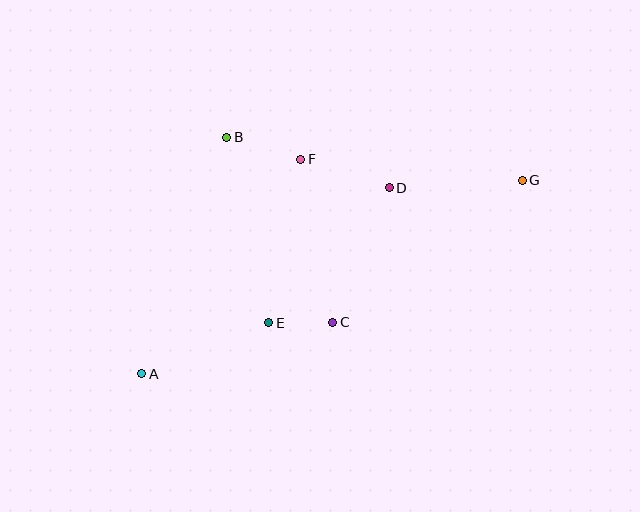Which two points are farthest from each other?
Points A and G are farthest from each other.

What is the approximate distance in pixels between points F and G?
The distance between F and G is approximately 222 pixels.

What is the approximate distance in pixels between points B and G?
The distance between B and G is approximately 299 pixels.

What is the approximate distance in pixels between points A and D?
The distance between A and D is approximately 310 pixels.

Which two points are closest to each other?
Points C and E are closest to each other.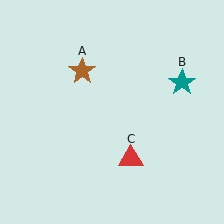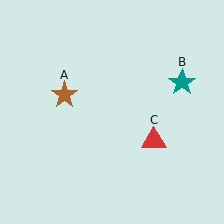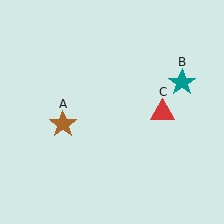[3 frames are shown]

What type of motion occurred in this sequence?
The brown star (object A), red triangle (object C) rotated counterclockwise around the center of the scene.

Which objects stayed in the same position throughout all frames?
Teal star (object B) remained stationary.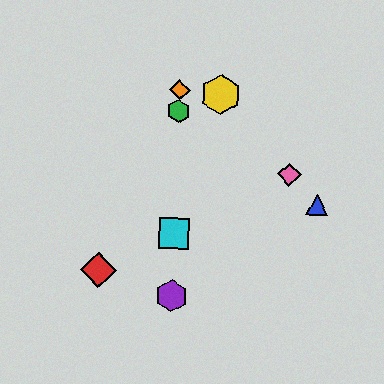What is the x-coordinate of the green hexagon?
The green hexagon is at x≈179.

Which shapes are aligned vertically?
The green hexagon, the purple hexagon, the orange diamond, the cyan square are aligned vertically.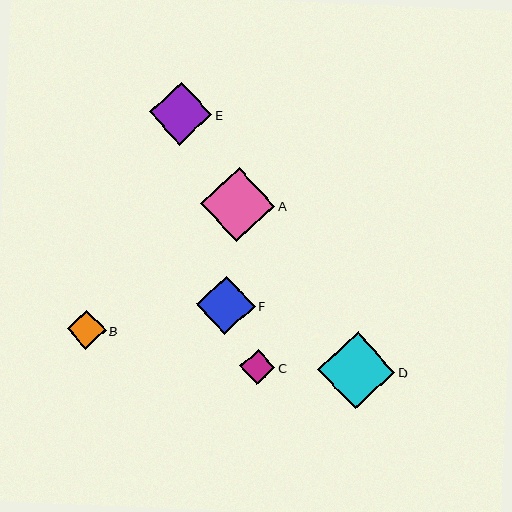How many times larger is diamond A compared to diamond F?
Diamond A is approximately 1.3 times the size of diamond F.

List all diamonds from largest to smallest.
From largest to smallest: D, A, E, F, B, C.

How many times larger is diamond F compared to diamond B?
Diamond F is approximately 1.5 times the size of diamond B.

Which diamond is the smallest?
Diamond C is the smallest with a size of approximately 35 pixels.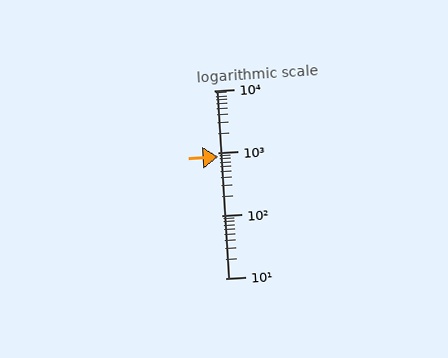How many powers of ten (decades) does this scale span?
The scale spans 3 decades, from 10 to 10000.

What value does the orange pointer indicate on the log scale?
The pointer indicates approximately 860.